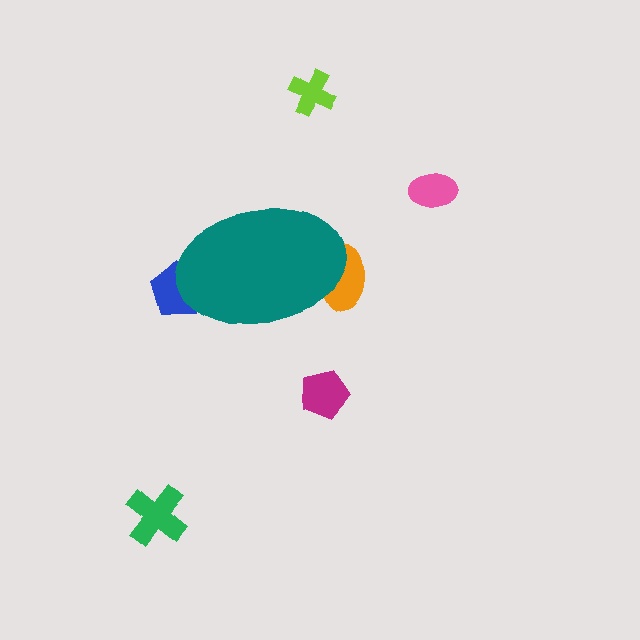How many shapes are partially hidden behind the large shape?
2 shapes are partially hidden.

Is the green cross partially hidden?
No, the green cross is fully visible.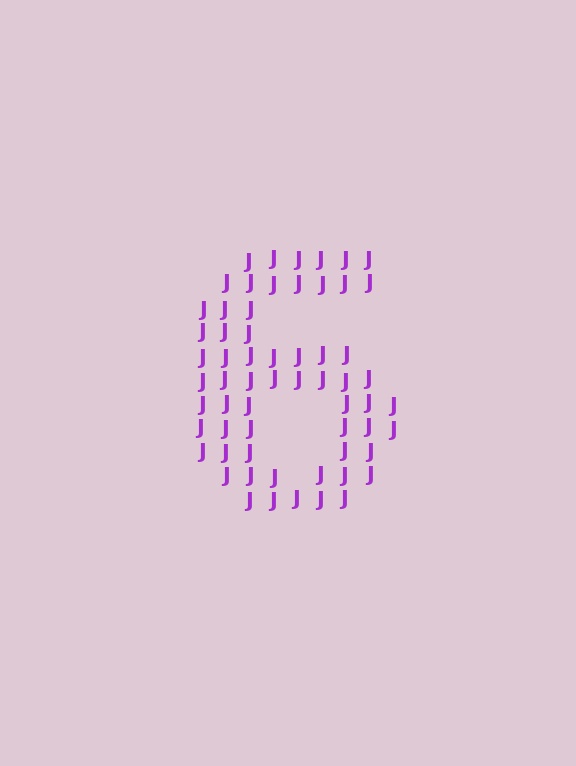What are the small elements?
The small elements are letter J's.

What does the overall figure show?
The overall figure shows the digit 6.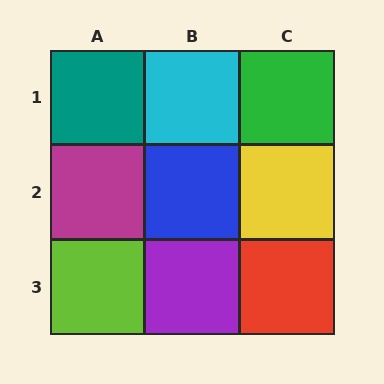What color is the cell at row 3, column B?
Purple.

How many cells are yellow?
1 cell is yellow.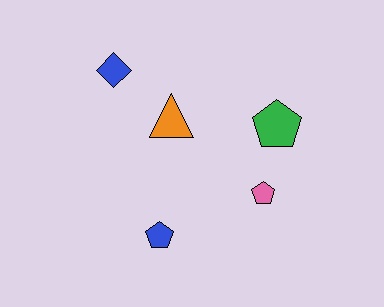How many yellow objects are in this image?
There are no yellow objects.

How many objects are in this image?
There are 5 objects.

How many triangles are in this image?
There is 1 triangle.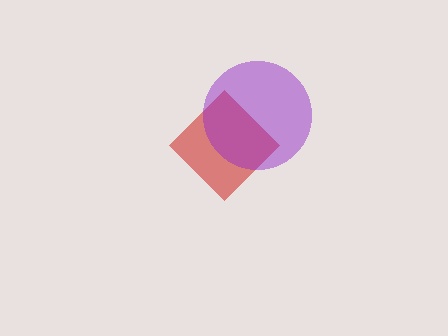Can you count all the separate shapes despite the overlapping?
Yes, there are 2 separate shapes.